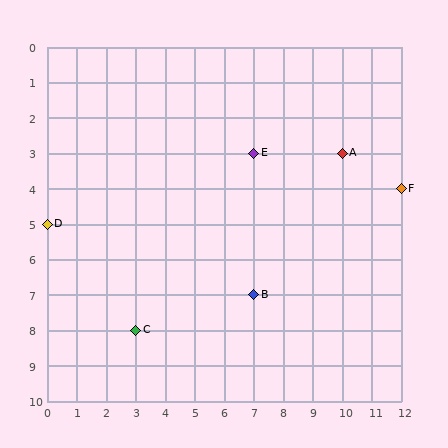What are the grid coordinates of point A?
Point A is at grid coordinates (10, 3).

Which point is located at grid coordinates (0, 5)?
Point D is at (0, 5).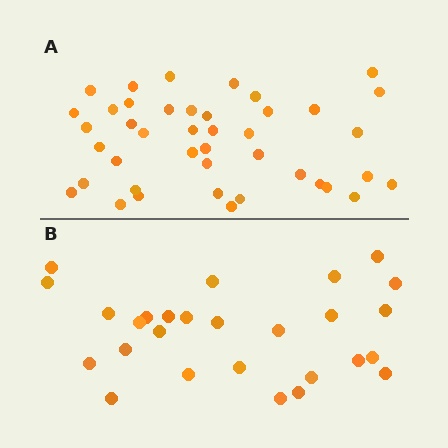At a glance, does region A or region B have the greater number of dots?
Region A (the top region) has more dots.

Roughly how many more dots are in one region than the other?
Region A has approximately 15 more dots than region B.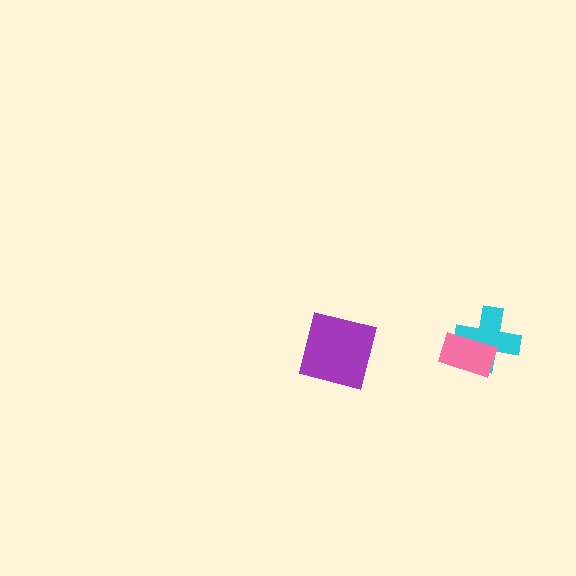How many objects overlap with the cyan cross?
1 object overlaps with the cyan cross.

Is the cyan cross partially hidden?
Yes, it is partially covered by another shape.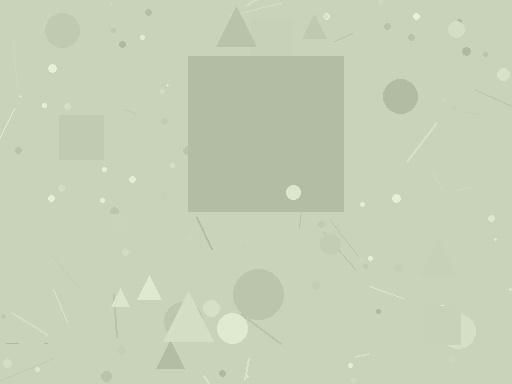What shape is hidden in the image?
A square is hidden in the image.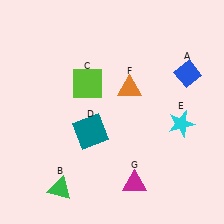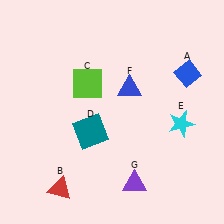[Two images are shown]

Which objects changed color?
B changed from green to red. F changed from orange to blue. G changed from magenta to purple.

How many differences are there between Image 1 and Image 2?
There are 3 differences between the two images.